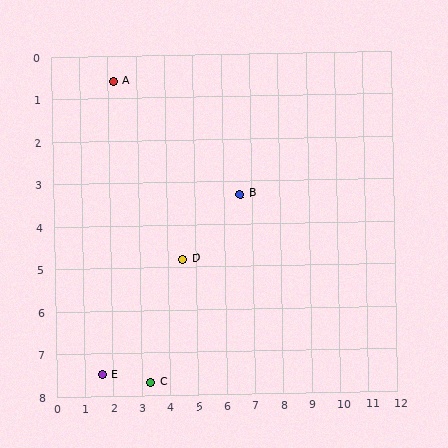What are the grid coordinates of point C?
Point C is at approximately (3.3, 7.7).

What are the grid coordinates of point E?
Point E is at approximately (1.6, 7.5).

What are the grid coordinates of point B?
Point B is at approximately (6.6, 3.3).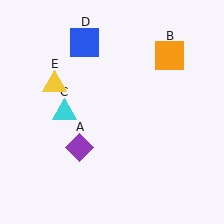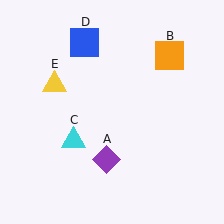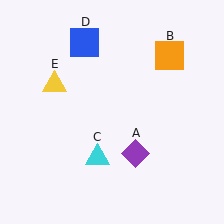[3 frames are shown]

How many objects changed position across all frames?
2 objects changed position: purple diamond (object A), cyan triangle (object C).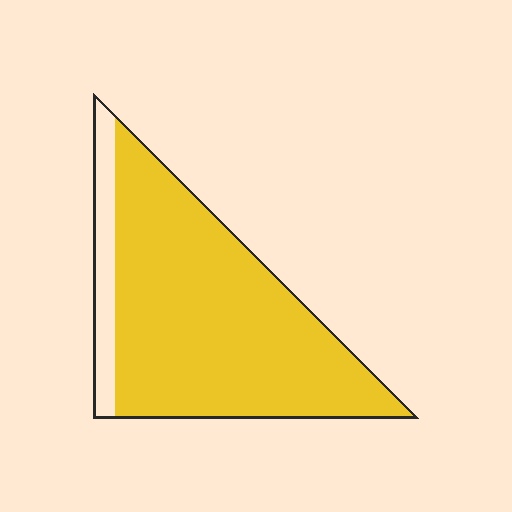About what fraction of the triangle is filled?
About seven eighths (7/8).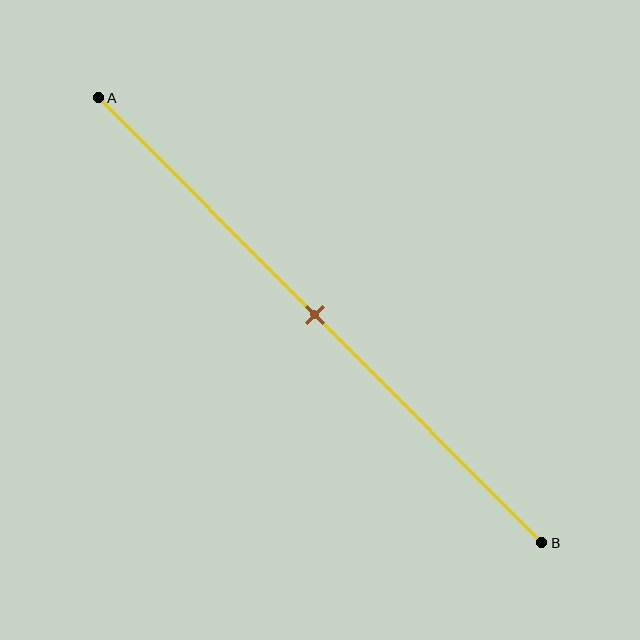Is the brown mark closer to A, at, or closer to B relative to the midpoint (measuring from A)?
The brown mark is approximately at the midpoint of segment AB.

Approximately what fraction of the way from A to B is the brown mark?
The brown mark is approximately 50% of the way from A to B.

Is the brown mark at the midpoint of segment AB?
Yes, the mark is approximately at the midpoint.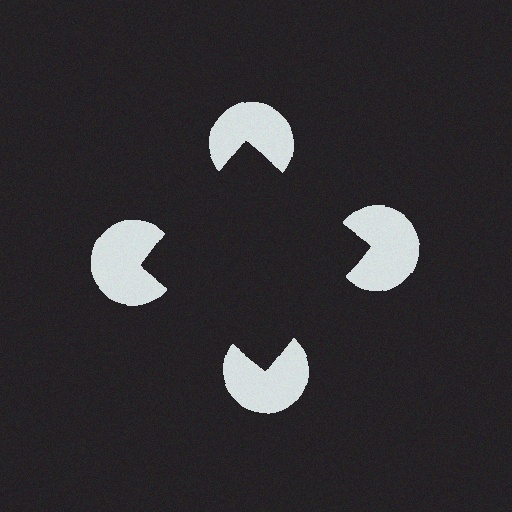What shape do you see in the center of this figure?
An illusory square — its edges are inferred from the aligned wedge cuts in the pac-man discs, not physically drawn.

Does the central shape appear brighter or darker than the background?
It typically appears slightly darker than the background, even though no actual brightness change is drawn.